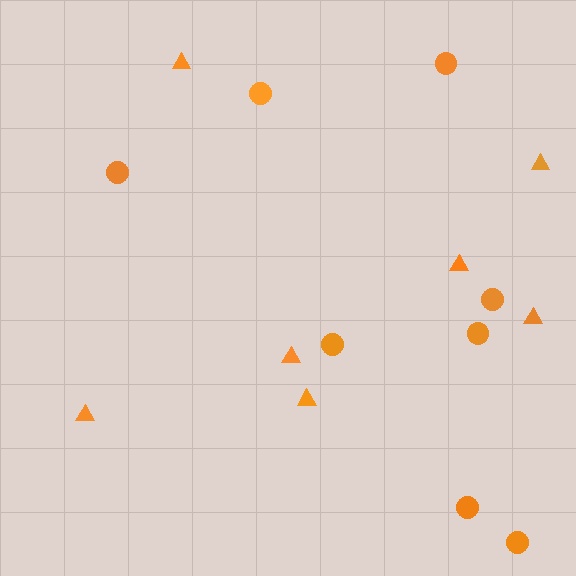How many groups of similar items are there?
There are 2 groups: one group of circles (8) and one group of triangles (7).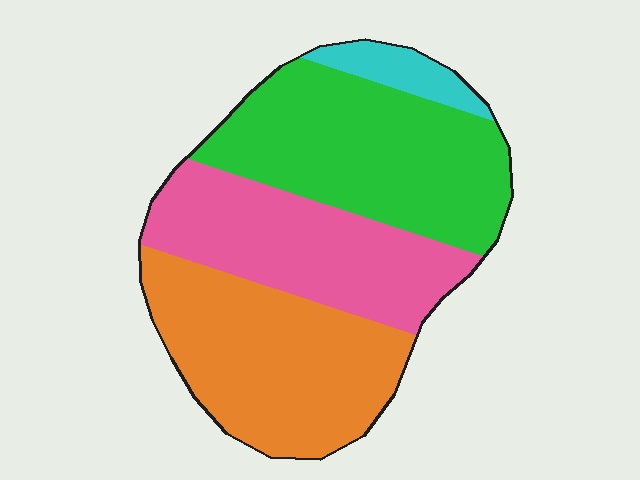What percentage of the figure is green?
Green covers 34% of the figure.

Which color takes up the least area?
Cyan, at roughly 5%.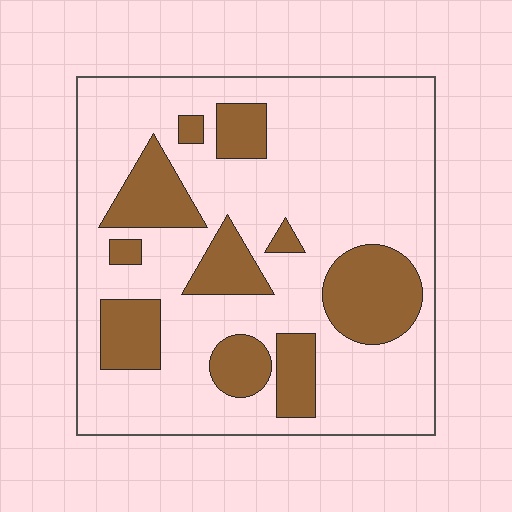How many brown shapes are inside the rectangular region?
10.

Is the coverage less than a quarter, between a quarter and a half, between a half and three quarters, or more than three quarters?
Between a quarter and a half.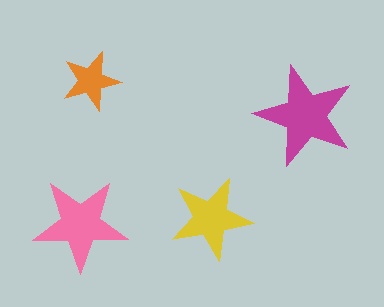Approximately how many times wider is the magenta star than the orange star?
About 1.5 times wider.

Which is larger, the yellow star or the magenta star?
The magenta one.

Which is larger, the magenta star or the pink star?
The magenta one.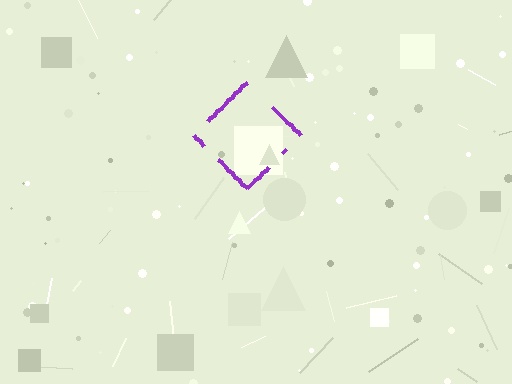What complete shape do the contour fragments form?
The contour fragments form a diamond.